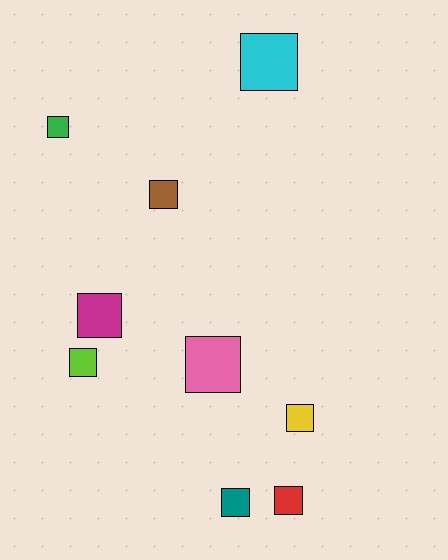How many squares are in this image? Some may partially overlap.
There are 9 squares.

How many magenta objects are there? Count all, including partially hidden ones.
There is 1 magenta object.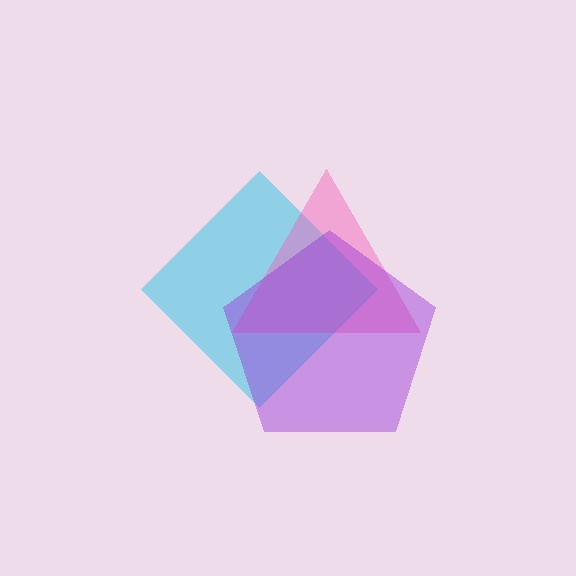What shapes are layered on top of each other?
The layered shapes are: a cyan diamond, a pink triangle, a purple pentagon.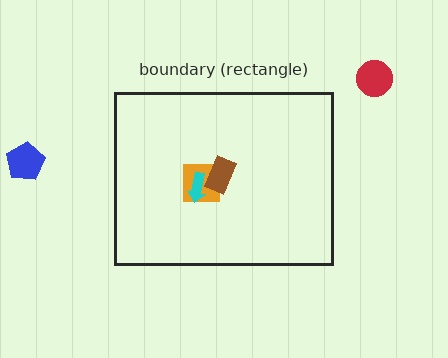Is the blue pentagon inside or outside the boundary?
Outside.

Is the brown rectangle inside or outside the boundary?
Inside.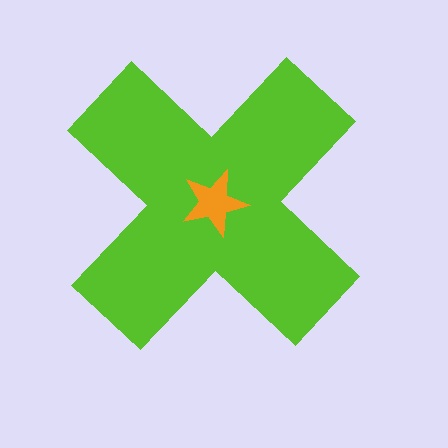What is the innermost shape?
The orange star.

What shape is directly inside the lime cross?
The orange star.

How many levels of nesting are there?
2.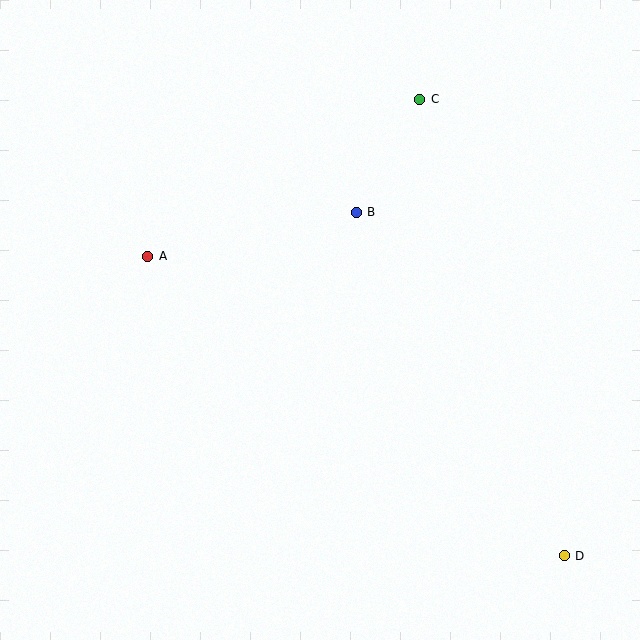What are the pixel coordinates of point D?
Point D is at (564, 556).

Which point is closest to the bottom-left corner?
Point A is closest to the bottom-left corner.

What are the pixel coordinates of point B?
Point B is at (356, 212).